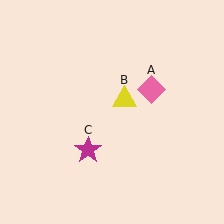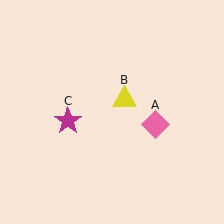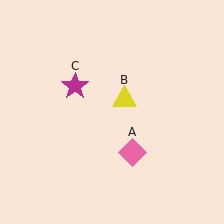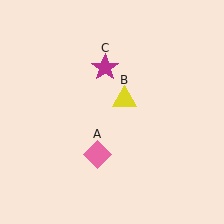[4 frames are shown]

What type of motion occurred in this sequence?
The pink diamond (object A), magenta star (object C) rotated clockwise around the center of the scene.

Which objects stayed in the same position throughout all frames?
Yellow triangle (object B) remained stationary.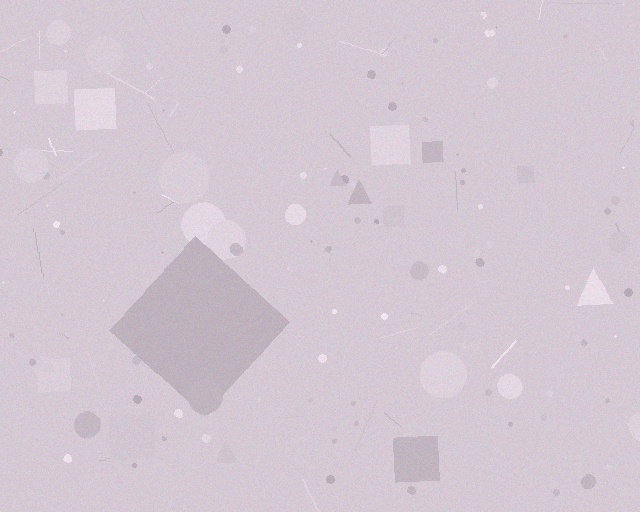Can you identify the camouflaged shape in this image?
The camouflaged shape is a diamond.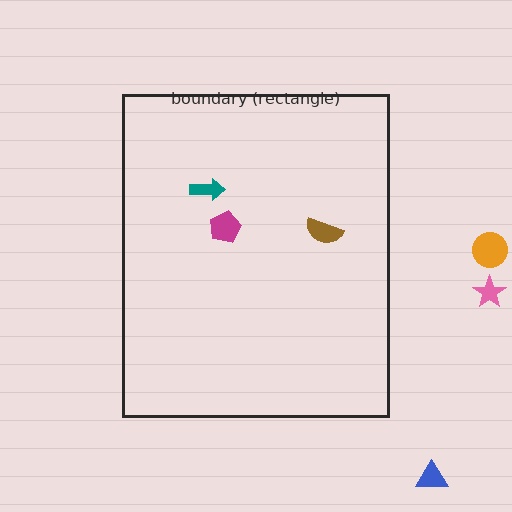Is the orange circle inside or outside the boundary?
Outside.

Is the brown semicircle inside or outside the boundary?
Inside.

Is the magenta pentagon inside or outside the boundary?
Inside.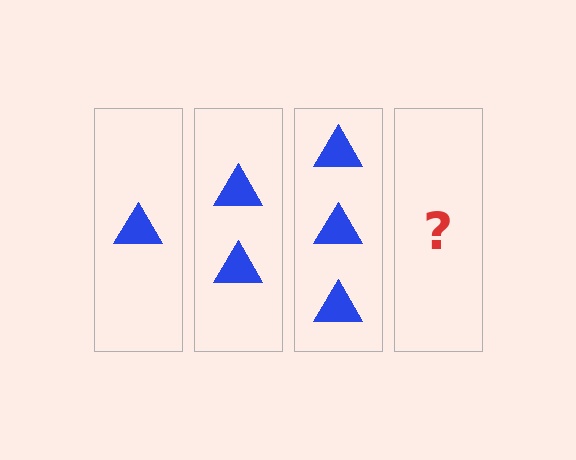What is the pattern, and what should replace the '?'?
The pattern is that each step adds one more triangle. The '?' should be 4 triangles.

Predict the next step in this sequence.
The next step is 4 triangles.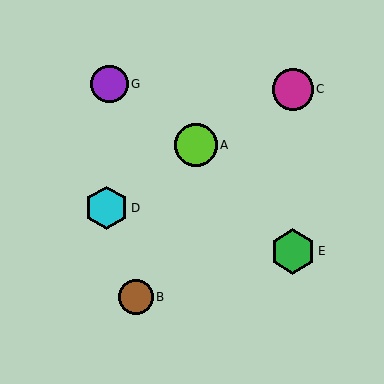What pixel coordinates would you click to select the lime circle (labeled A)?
Click at (196, 145) to select the lime circle A.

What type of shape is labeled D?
Shape D is a cyan hexagon.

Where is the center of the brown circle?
The center of the brown circle is at (136, 297).